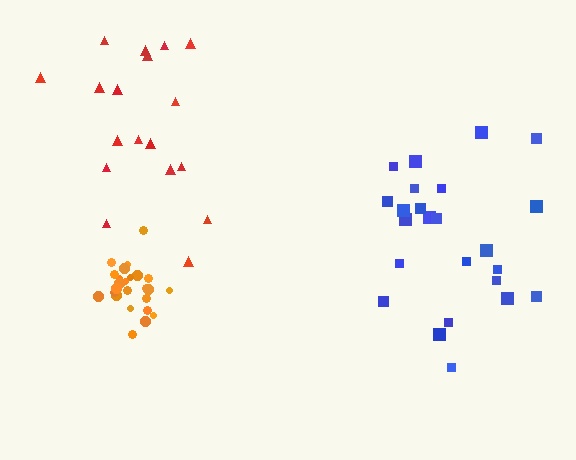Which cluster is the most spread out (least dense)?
Blue.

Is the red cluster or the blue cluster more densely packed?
Red.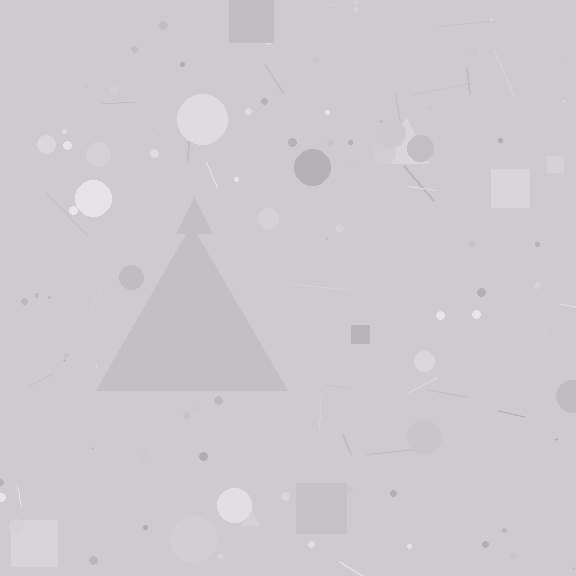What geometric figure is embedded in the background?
A triangle is embedded in the background.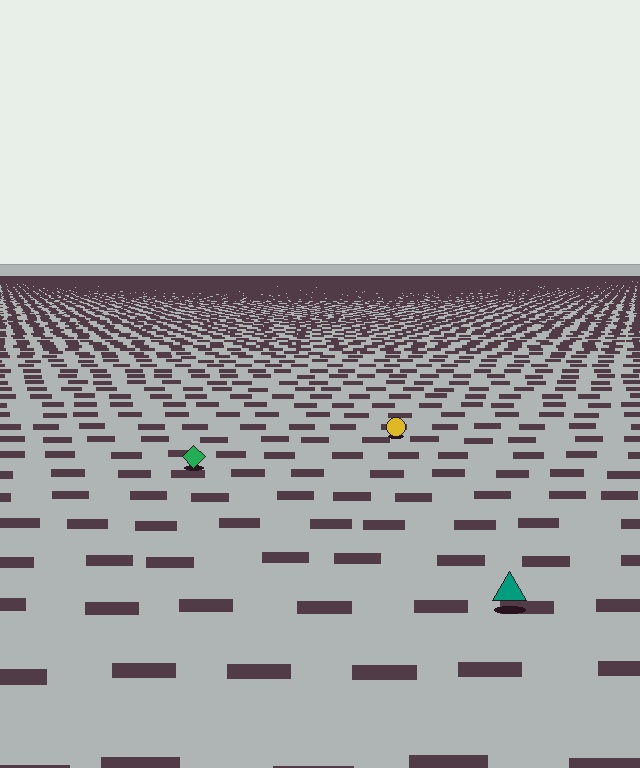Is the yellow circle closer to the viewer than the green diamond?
No. The green diamond is closer — you can tell from the texture gradient: the ground texture is coarser near it.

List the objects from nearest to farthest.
From nearest to farthest: the teal triangle, the green diamond, the yellow circle.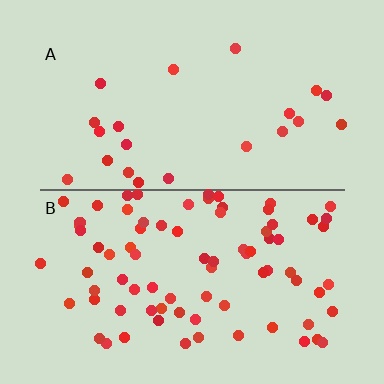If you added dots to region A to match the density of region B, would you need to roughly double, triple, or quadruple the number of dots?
Approximately quadruple.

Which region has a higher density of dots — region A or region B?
B (the bottom).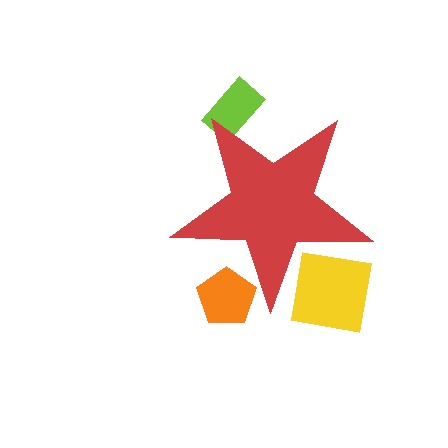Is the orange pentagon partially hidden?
Yes, the orange pentagon is partially hidden behind the red star.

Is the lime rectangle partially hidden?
Yes, the lime rectangle is partially hidden behind the red star.